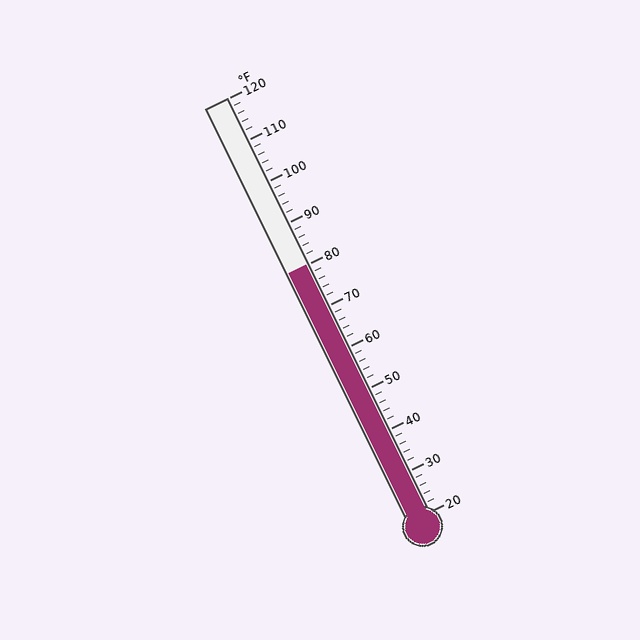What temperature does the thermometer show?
The thermometer shows approximately 80°F.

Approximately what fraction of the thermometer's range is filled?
The thermometer is filled to approximately 60% of its range.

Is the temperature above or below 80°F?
The temperature is at 80°F.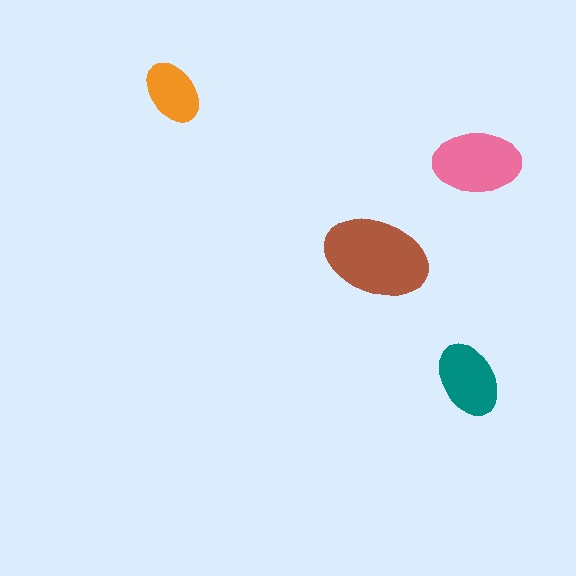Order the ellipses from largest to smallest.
the brown one, the pink one, the teal one, the orange one.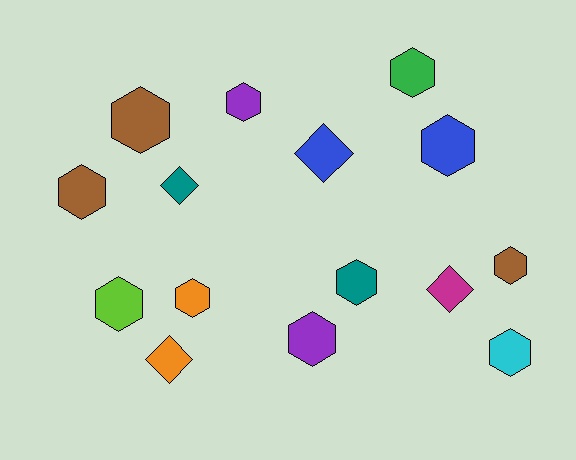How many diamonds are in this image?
There are 4 diamonds.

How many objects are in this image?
There are 15 objects.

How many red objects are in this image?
There are no red objects.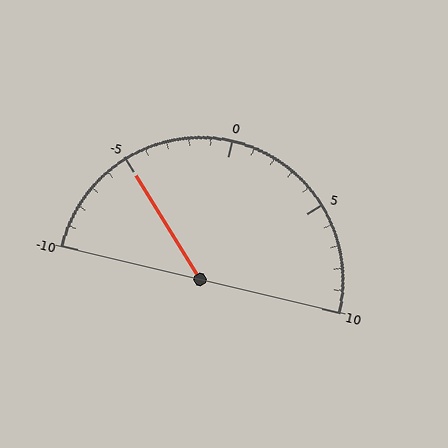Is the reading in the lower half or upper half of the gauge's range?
The reading is in the lower half of the range (-10 to 10).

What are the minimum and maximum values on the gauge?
The gauge ranges from -10 to 10.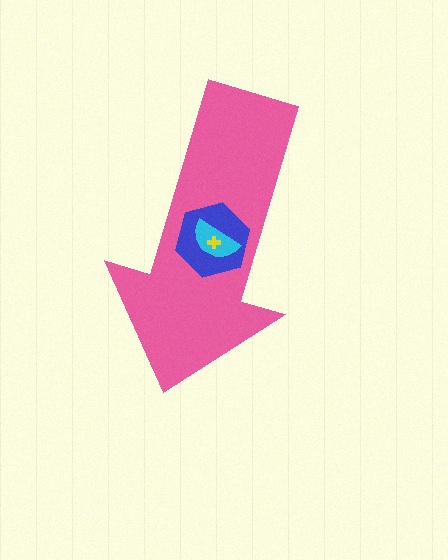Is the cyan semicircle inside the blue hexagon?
Yes.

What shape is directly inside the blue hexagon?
The cyan semicircle.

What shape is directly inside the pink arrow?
The blue hexagon.